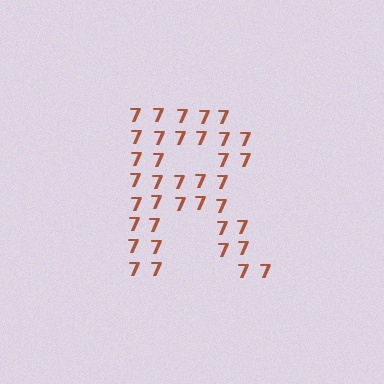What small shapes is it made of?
It is made of small digit 7's.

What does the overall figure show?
The overall figure shows the letter R.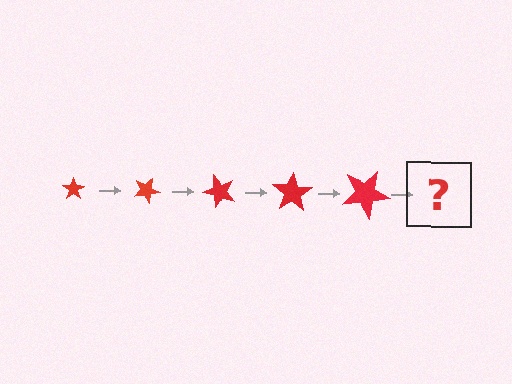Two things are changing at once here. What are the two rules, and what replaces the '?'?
The two rules are that the star grows larger each step and it rotates 25 degrees each step. The '?' should be a star, larger than the previous one and rotated 125 degrees from the start.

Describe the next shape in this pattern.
It should be a star, larger than the previous one and rotated 125 degrees from the start.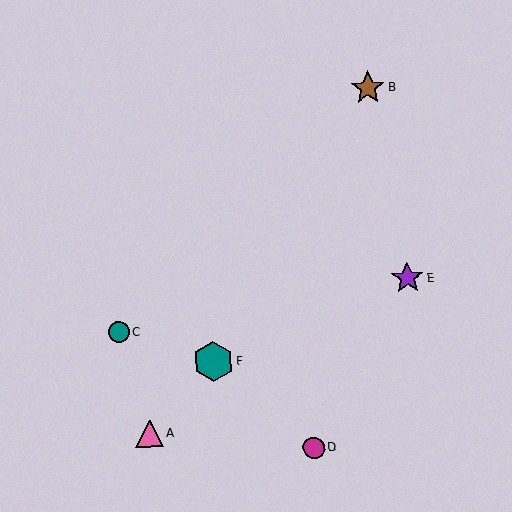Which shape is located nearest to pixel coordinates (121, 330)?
The teal circle (labeled C) at (118, 332) is nearest to that location.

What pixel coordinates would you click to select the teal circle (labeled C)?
Click at (118, 332) to select the teal circle C.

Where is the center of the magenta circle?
The center of the magenta circle is at (314, 448).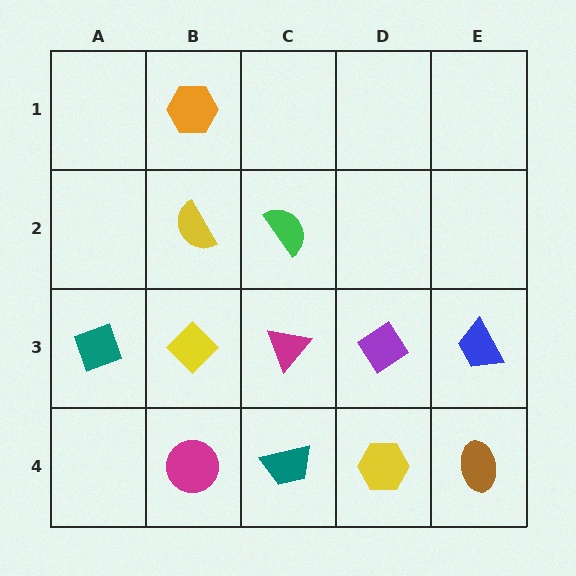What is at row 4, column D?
A yellow hexagon.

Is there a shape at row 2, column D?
No, that cell is empty.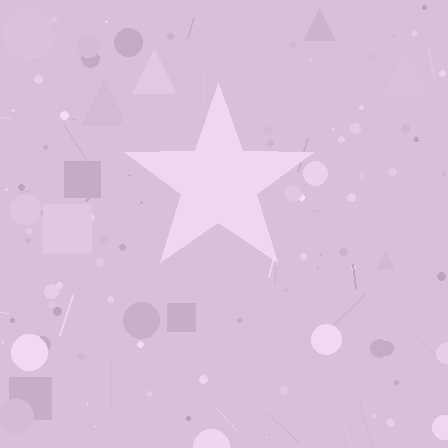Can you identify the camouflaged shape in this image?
The camouflaged shape is a star.